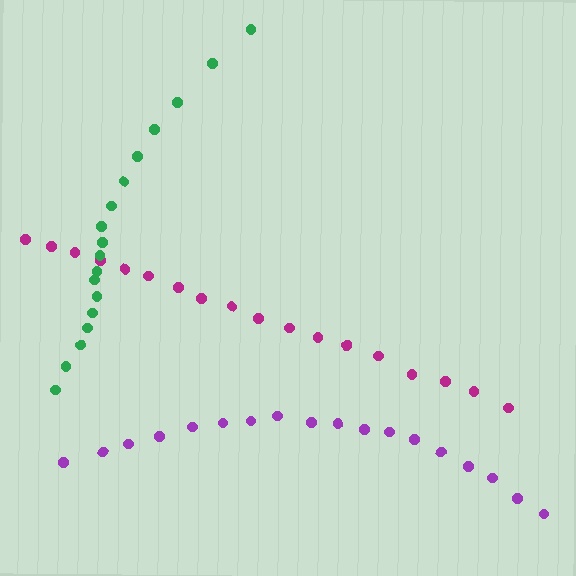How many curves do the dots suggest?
There are 3 distinct paths.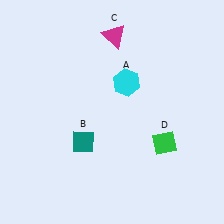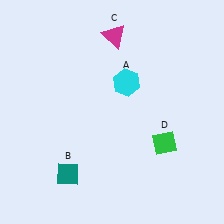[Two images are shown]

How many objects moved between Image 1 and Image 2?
1 object moved between the two images.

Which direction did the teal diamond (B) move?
The teal diamond (B) moved down.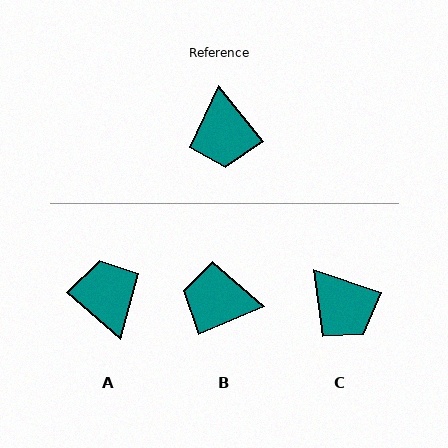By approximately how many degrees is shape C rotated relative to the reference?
Approximately 32 degrees counter-clockwise.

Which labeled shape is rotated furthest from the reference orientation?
A, about 170 degrees away.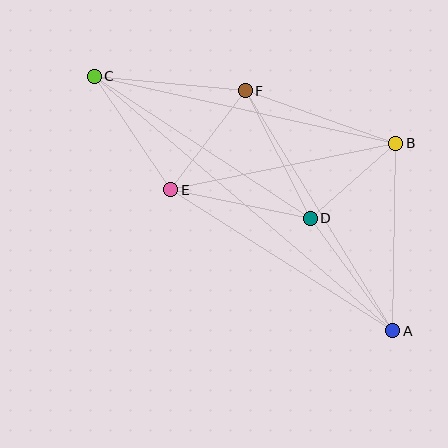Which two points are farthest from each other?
Points A and C are farthest from each other.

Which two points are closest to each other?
Points B and D are closest to each other.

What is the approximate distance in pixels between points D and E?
The distance between D and E is approximately 142 pixels.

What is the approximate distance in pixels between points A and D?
The distance between A and D is approximately 139 pixels.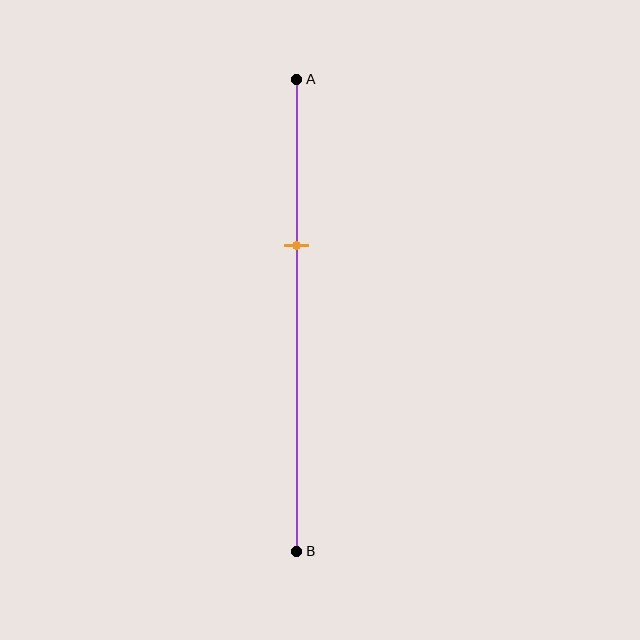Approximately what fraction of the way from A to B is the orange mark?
The orange mark is approximately 35% of the way from A to B.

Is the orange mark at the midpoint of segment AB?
No, the mark is at about 35% from A, not at the 50% midpoint.